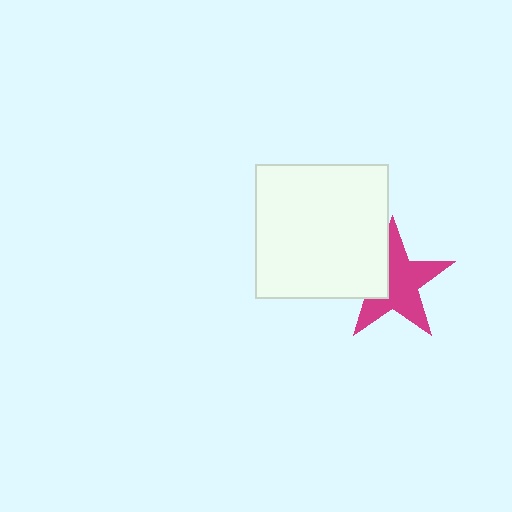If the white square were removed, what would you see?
You would see the complete magenta star.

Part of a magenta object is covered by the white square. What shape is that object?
It is a star.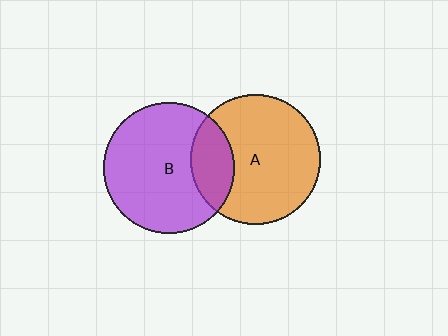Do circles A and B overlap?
Yes.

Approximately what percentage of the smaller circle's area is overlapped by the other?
Approximately 25%.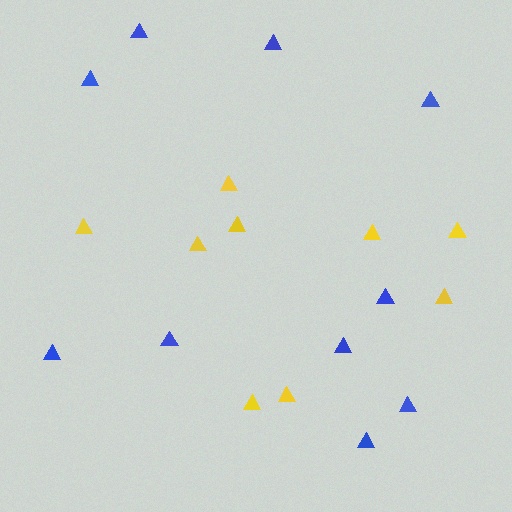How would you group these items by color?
There are 2 groups: one group of yellow triangles (9) and one group of blue triangles (10).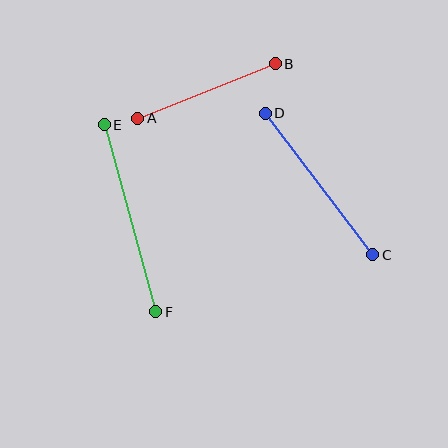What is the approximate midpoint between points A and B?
The midpoint is at approximately (206, 91) pixels.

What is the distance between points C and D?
The distance is approximately 178 pixels.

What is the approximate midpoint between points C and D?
The midpoint is at approximately (319, 184) pixels.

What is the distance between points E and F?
The distance is approximately 194 pixels.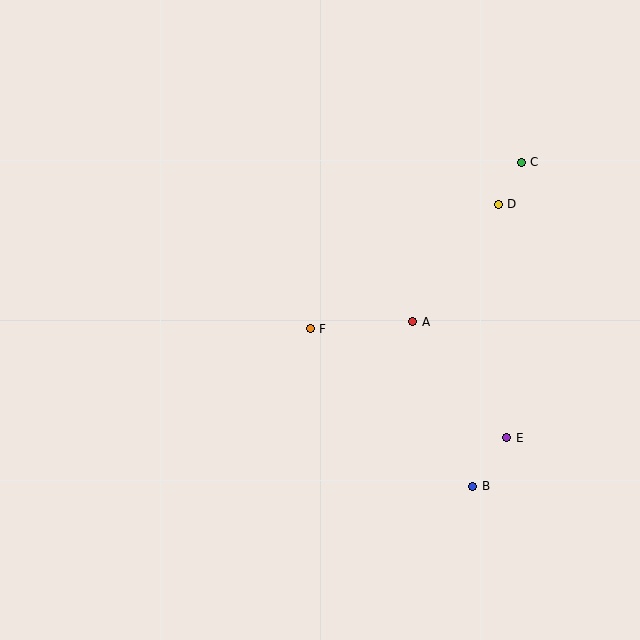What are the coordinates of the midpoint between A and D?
The midpoint between A and D is at (456, 263).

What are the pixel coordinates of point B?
Point B is at (473, 486).